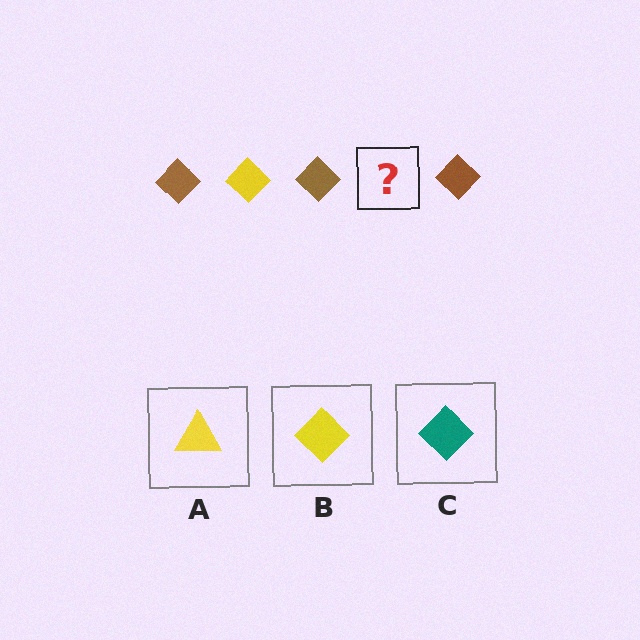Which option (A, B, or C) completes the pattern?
B.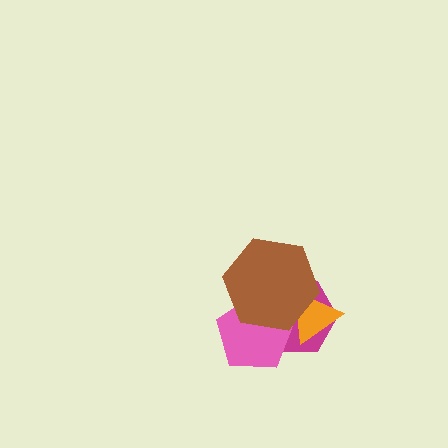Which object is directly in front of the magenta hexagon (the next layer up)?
The orange triangle is directly in front of the magenta hexagon.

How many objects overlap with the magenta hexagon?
3 objects overlap with the magenta hexagon.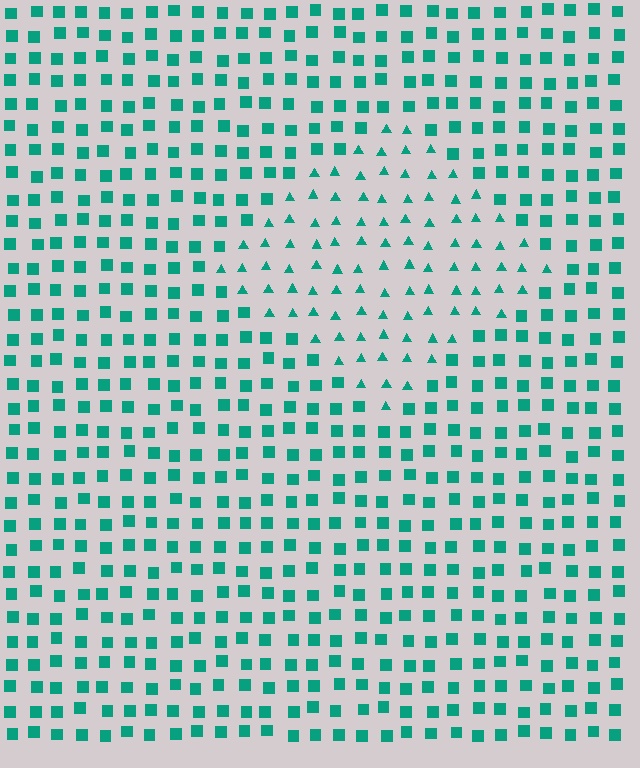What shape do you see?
I see a diamond.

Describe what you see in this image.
The image is filled with small teal elements arranged in a uniform grid. A diamond-shaped region contains triangles, while the surrounding area contains squares. The boundary is defined purely by the change in element shape.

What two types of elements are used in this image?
The image uses triangles inside the diamond region and squares outside it.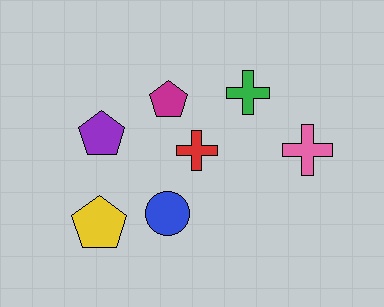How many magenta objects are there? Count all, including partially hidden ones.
There is 1 magenta object.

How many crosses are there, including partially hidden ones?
There are 3 crosses.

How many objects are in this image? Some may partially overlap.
There are 7 objects.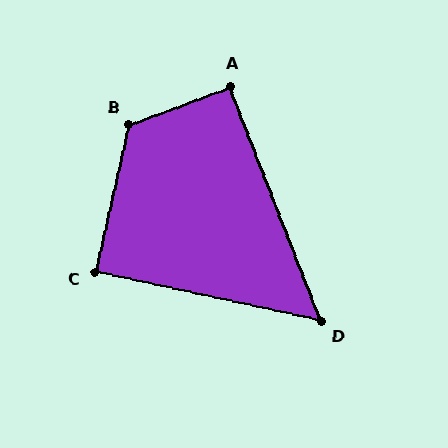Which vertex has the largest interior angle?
B, at approximately 123 degrees.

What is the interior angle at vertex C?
Approximately 89 degrees (approximately right).